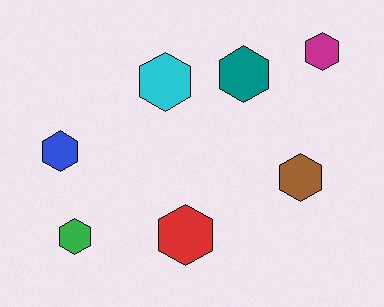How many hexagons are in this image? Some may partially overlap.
There are 7 hexagons.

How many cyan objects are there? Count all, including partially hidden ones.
There is 1 cyan object.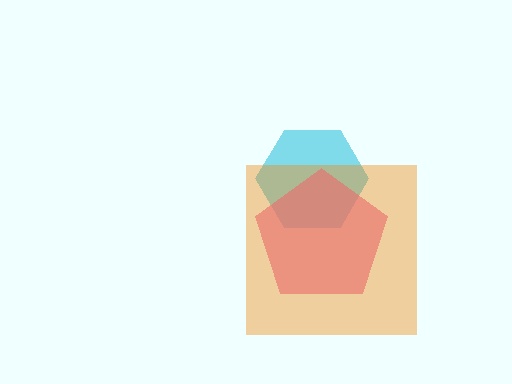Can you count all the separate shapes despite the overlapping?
Yes, there are 3 separate shapes.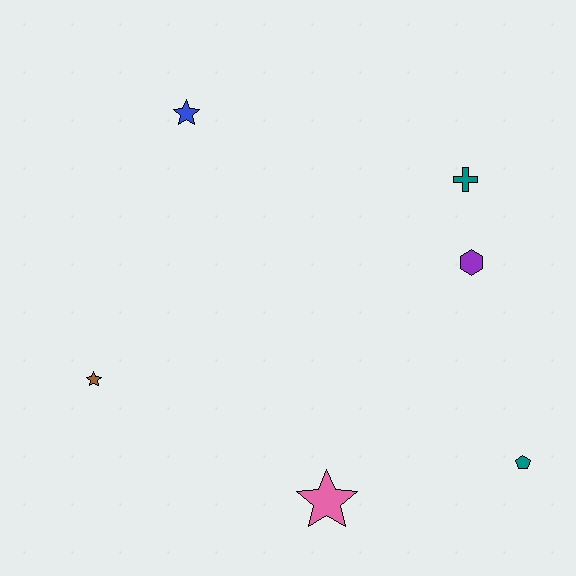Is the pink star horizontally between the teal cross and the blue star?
Yes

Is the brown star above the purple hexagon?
No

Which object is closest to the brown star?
The pink star is closest to the brown star.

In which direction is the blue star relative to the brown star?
The blue star is above the brown star.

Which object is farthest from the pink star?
The blue star is farthest from the pink star.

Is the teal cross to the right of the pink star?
Yes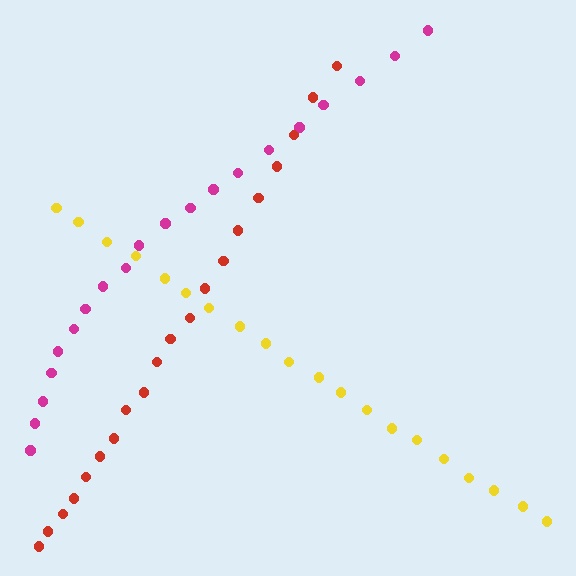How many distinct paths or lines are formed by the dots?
There are 3 distinct paths.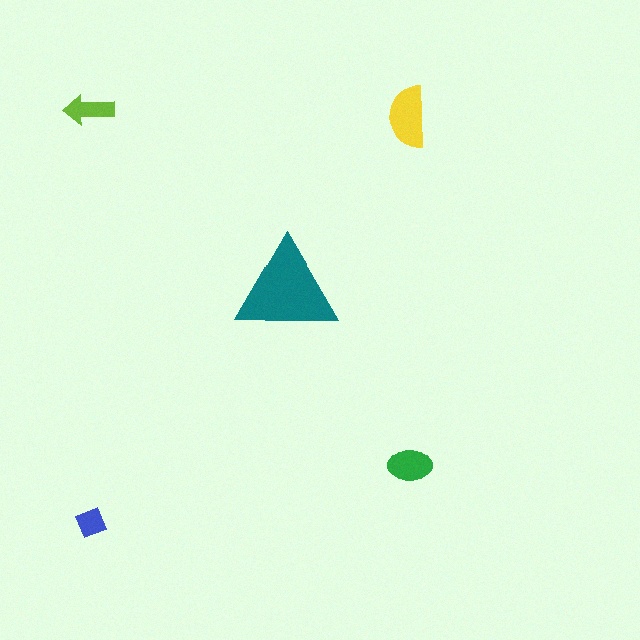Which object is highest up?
The lime arrow is topmost.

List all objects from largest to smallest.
The teal triangle, the yellow semicircle, the green ellipse, the lime arrow, the blue diamond.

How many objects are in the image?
There are 5 objects in the image.